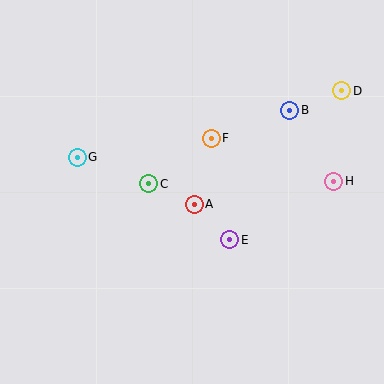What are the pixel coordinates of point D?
Point D is at (342, 91).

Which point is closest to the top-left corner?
Point G is closest to the top-left corner.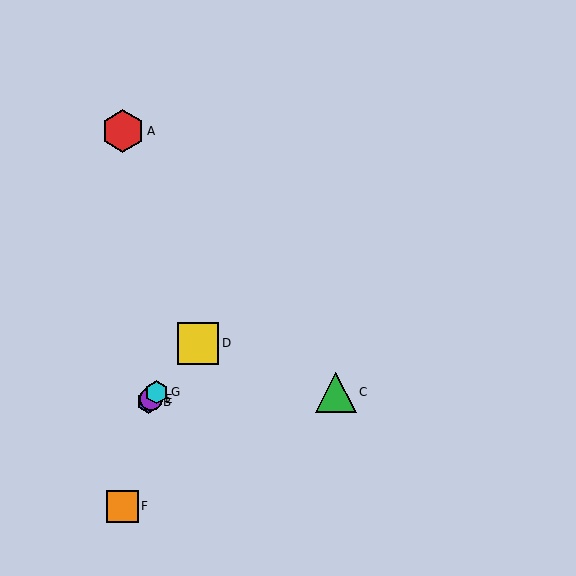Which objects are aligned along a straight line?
Objects B, D, E, G are aligned along a straight line.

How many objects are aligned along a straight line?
4 objects (B, D, E, G) are aligned along a straight line.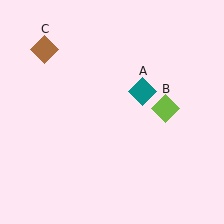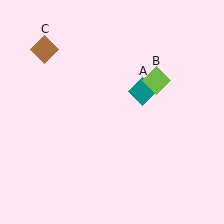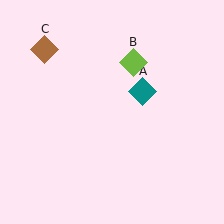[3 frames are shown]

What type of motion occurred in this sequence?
The lime diamond (object B) rotated counterclockwise around the center of the scene.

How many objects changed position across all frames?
1 object changed position: lime diamond (object B).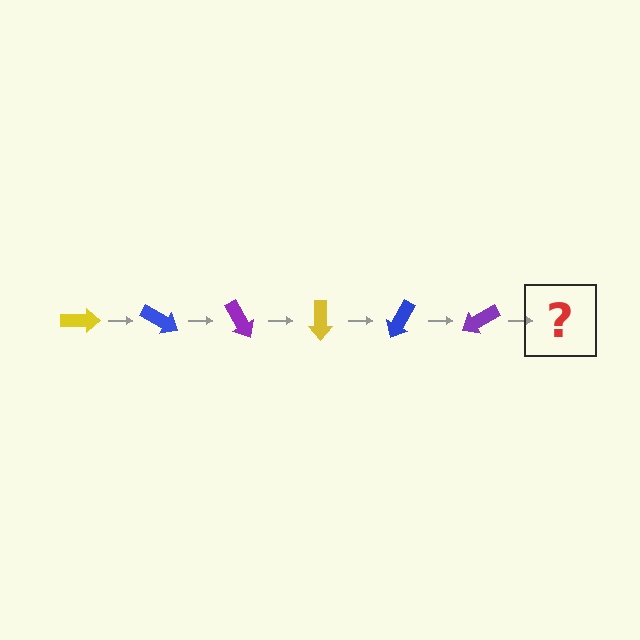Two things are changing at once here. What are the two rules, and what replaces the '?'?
The two rules are that it rotates 30 degrees each step and the color cycles through yellow, blue, and purple. The '?' should be a yellow arrow, rotated 180 degrees from the start.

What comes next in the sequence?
The next element should be a yellow arrow, rotated 180 degrees from the start.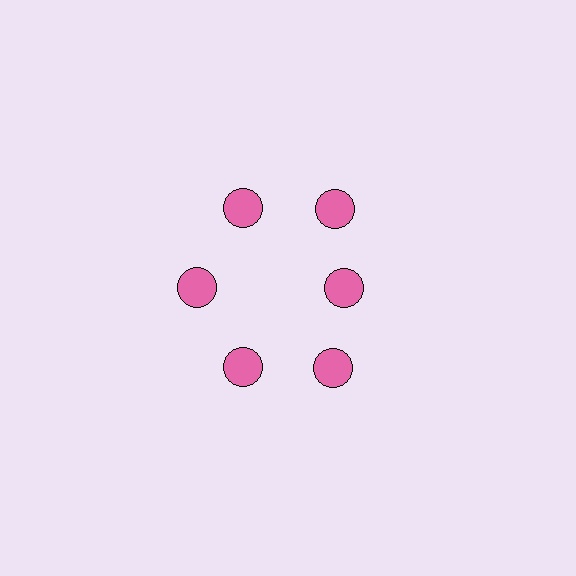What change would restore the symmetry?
The symmetry would be restored by moving it outward, back onto the ring so that all 6 circles sit at equal angles and equal distance from the center.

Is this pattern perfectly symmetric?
No. The 6 pink circles are arranged in a ring, but one element near the 3 o'clock position is pulled inward toward the center, breaking the 6-fold rotational symmetry.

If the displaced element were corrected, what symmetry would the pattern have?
It would have 6-fold rotational symmetry — the pattern would map onto itself every 60 degrees.